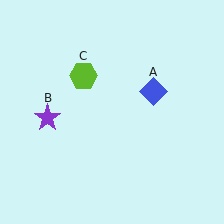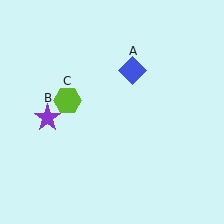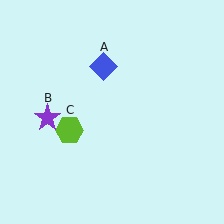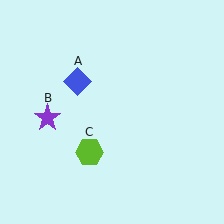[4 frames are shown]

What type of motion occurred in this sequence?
The blue diamond (object A), lime hexagon (object C) rotated counterclockwise around the center of the scene.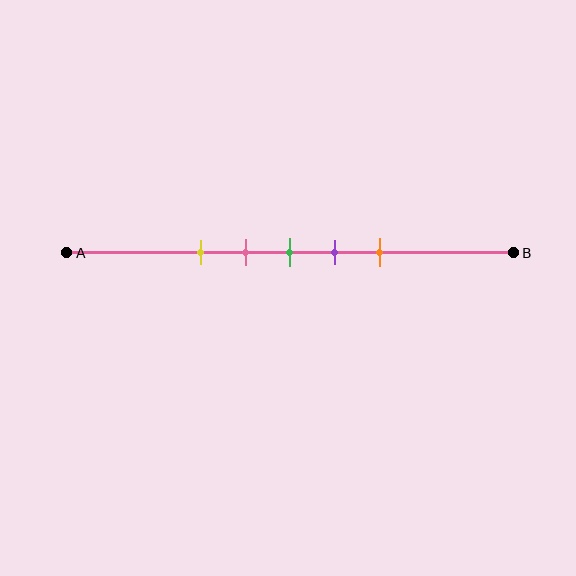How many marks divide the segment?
There are 5 marks dividing the segment.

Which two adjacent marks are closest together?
The pink and green marks are the closest adjacent pair.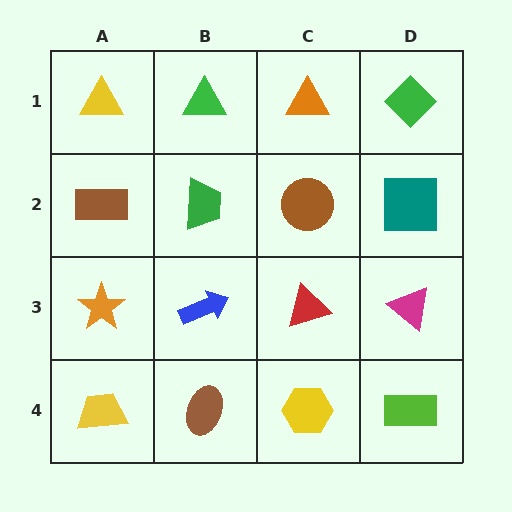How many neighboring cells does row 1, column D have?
2.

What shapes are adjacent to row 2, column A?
A yellow triangle (row 1, column A), an orange star (row 3, column A), a green trapezoid (row 2, column B).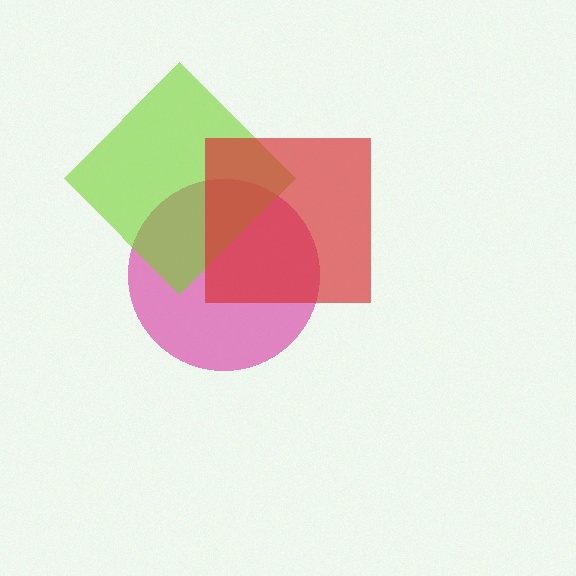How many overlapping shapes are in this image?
There are 3 overlapping shapes in the image.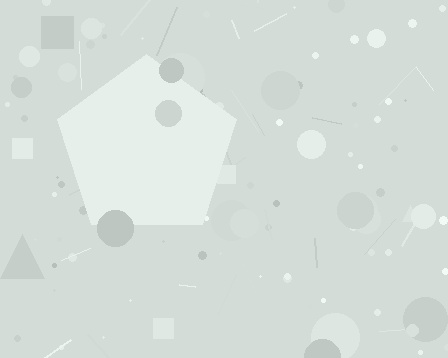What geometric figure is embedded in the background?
A pentagon is embedded in the background.